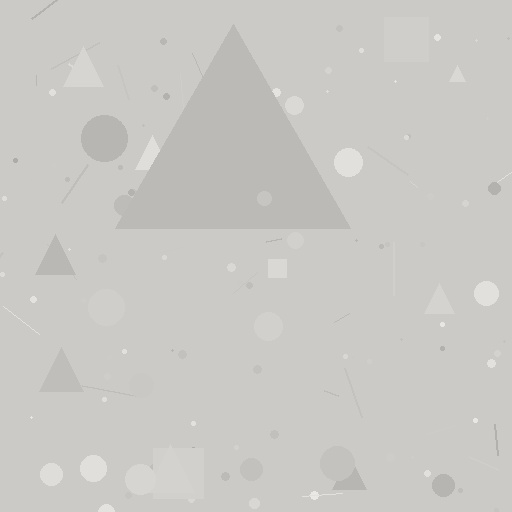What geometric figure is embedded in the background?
A triangle is embedded in the background.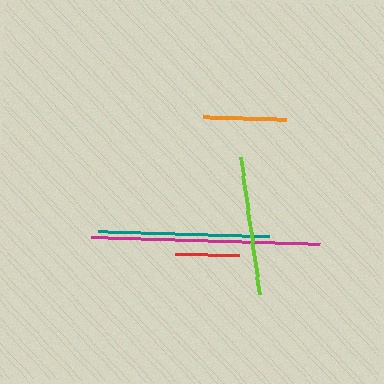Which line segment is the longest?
The magenta line is the longest at approximately 229 pixels.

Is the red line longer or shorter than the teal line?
The teal line is longer than the red line.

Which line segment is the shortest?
The red line is the shortest at approximately 64 pixels.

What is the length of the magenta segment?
The magenta segment is approximately 229 pixels long.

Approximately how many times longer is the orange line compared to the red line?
The orange line is approximately 1.3 times the length of the red line.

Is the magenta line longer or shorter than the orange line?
The magenta line is longer than the orange line.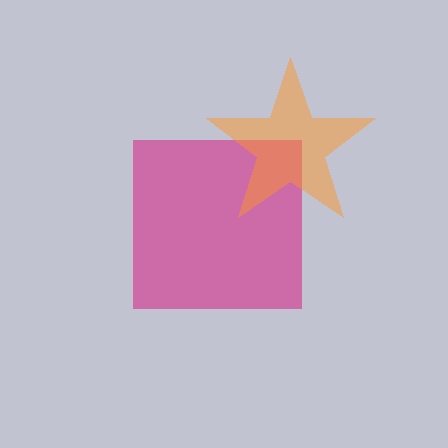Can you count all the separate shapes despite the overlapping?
Yes, there are 2 separate shapes.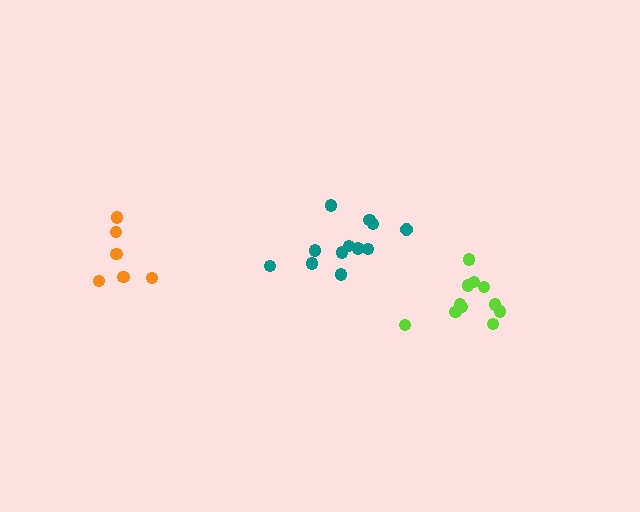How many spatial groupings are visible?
There are 3 spatial groupings.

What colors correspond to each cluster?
The clusters are colored: teal, orange, lime.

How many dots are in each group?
Group 1: 12 dots, Group 2: 6 dots, Group 3: 11 dots (29 total).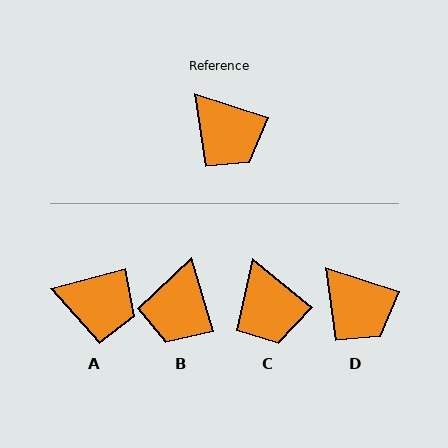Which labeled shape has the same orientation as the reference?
D.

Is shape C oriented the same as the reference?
No, it is off by about 21 degrees.